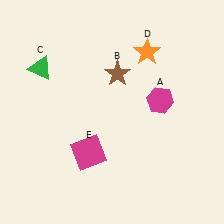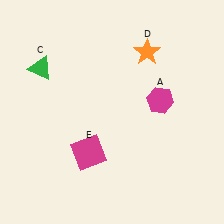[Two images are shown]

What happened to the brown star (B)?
The brown star (B) was removed in Image 2. It was in the top-right area of Image 1.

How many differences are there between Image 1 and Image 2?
There is 1 difference between the two images.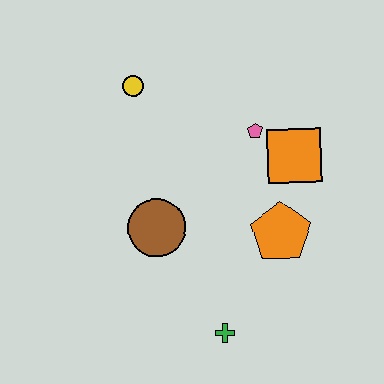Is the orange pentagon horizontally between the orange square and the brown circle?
Yes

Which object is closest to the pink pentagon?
The orange square is closest to the pink pentagon.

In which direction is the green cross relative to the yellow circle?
The green cross is below the yellow circle.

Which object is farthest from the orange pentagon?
The yellow circle is farthest from the orange pentagon.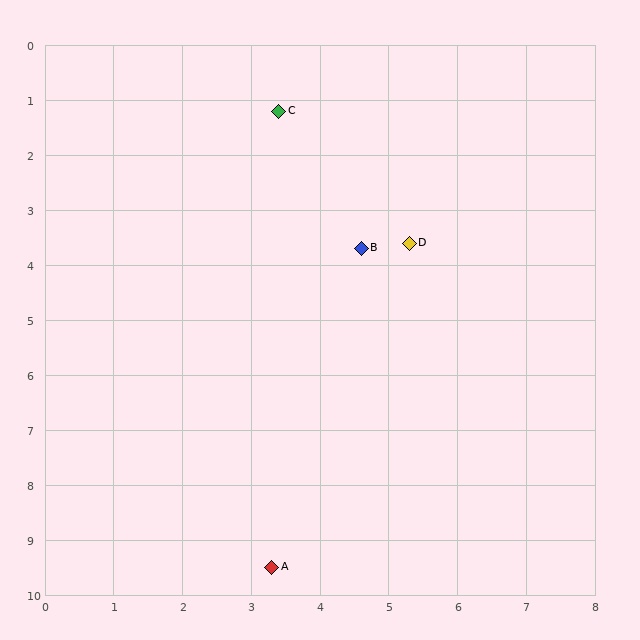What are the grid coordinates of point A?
Point A is at approximately (3.3, 9.5).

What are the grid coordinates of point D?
Point D is at approximately (5.3, 3.6).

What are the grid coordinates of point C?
Point C is at approximately (3.4, 1.2).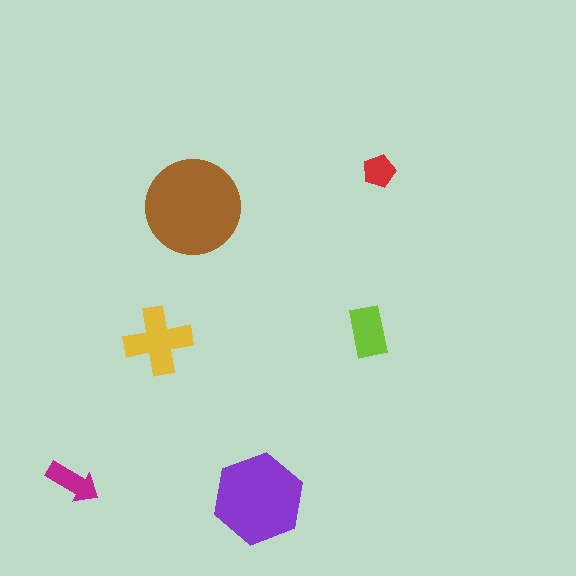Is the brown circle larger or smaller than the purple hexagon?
Larger.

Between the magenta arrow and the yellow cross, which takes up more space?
The yellow cross.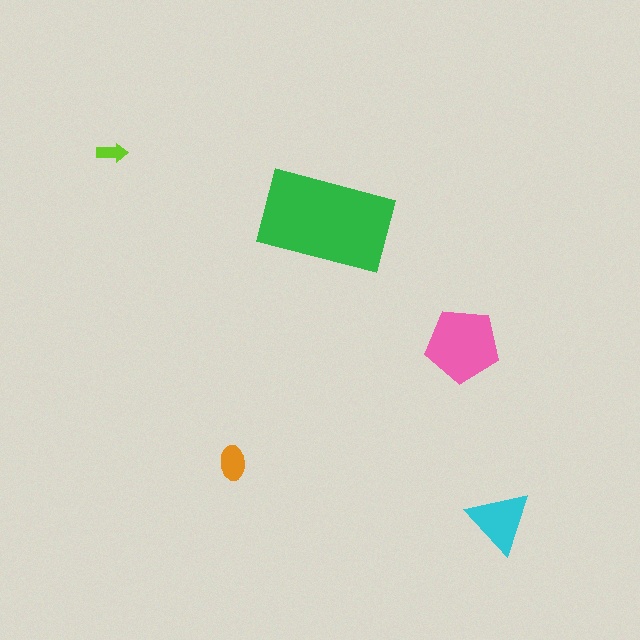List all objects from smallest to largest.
The lime arrow, the orange ellipse, the cyan triangle, the pink pentagon, the green rectangle.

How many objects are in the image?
There are 5 objects in the image.